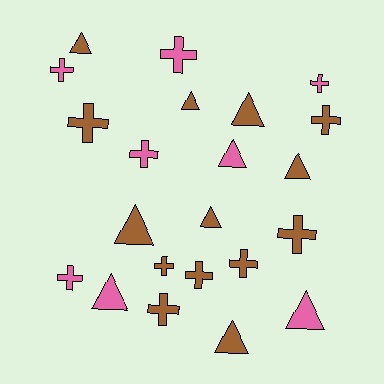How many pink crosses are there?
There are 5 pink crosses.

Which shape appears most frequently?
Cross, with 12 objects.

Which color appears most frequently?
Brown, with 14 objects.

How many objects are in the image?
There are 22 objects.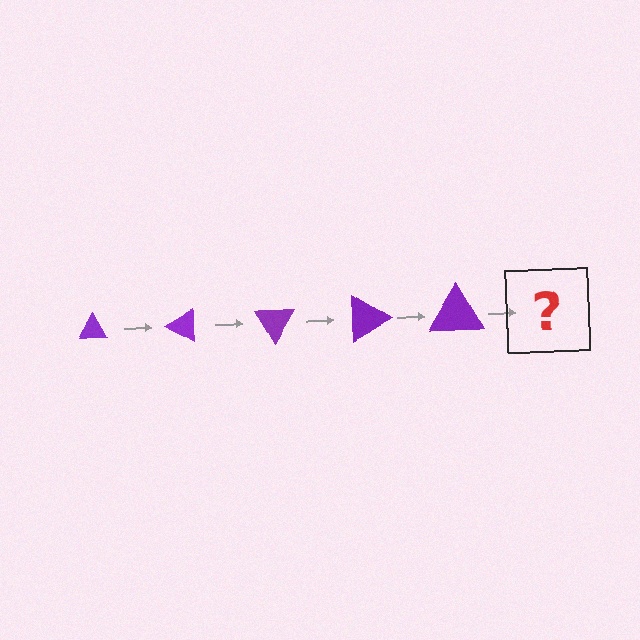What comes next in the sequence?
The next element should be a triangle, larger than the previous one and rotated 150 degrees from the start.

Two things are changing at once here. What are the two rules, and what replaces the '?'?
The two rules are that the triangle grows larger each step and it rotates 30 degrees each step. The '?' should be a triangle, larger than the previous one and rotated 150 degrees from the start.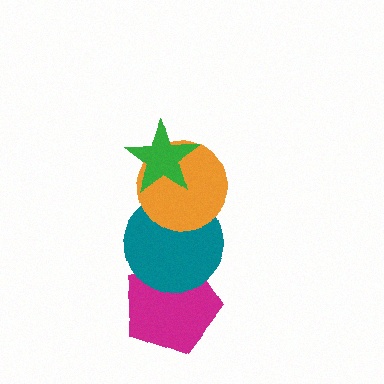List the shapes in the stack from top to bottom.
From top to bottom: the green star, the orange circle, the teal circle, the magenta pentagon.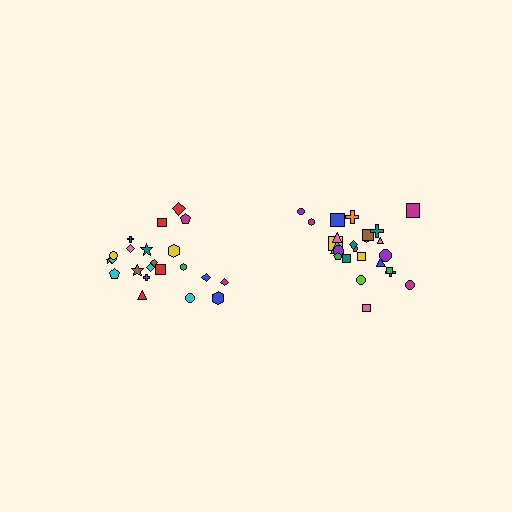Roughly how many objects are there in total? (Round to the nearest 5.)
Roughly 45 objects in total.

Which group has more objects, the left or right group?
The right group.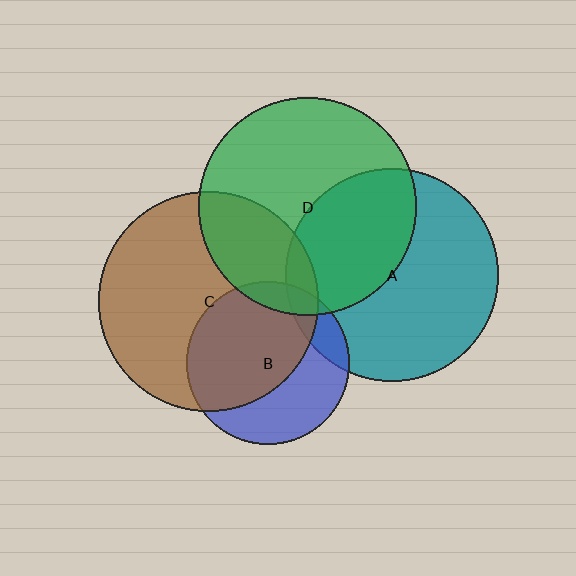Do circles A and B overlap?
Yes.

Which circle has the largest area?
Circle C (brown).